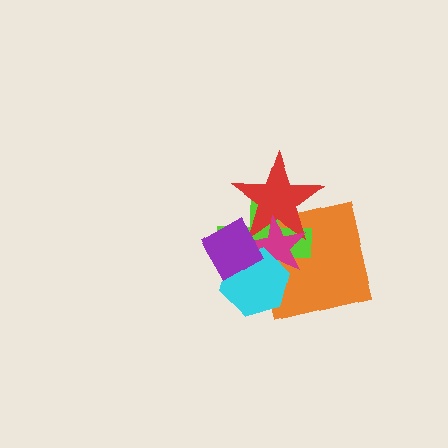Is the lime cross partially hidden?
Yes, it is partially covered by another shape.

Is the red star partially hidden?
Yes, it is partially covered by another shape.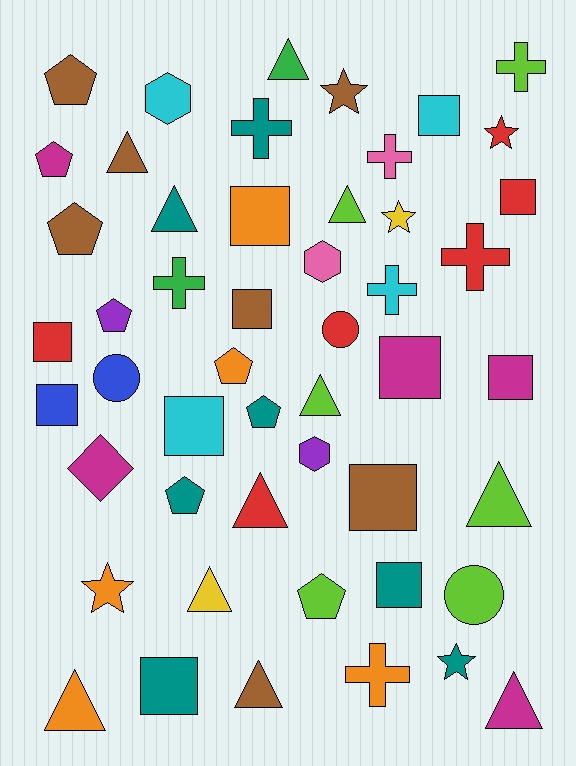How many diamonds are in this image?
There is 1 diamond.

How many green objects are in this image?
There are 2 green objects.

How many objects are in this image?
There are 50 objects.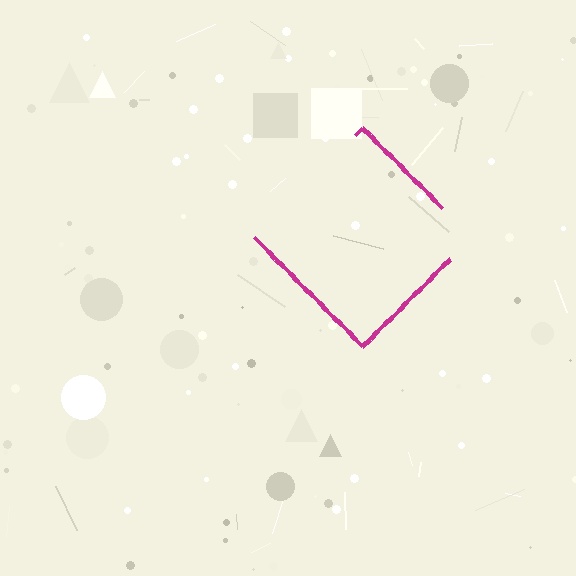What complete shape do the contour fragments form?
The contour fragments form a diamond.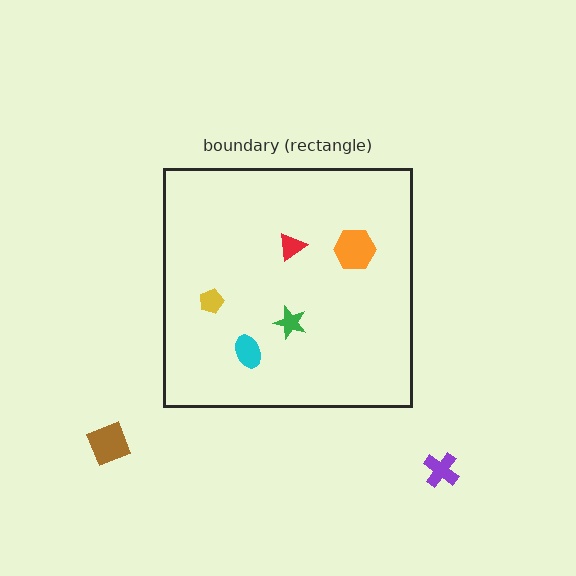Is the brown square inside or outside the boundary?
Outside.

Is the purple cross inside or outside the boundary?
Outside.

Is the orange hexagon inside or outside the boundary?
Inside.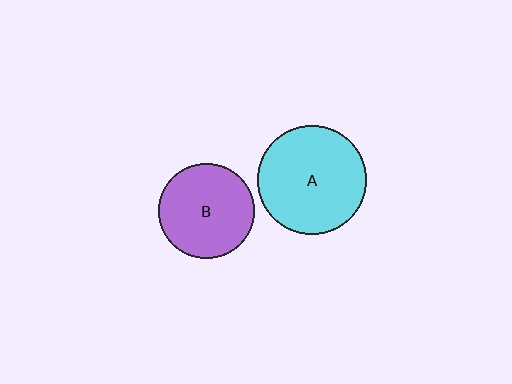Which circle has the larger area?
Circle A (cyan).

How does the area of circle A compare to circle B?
Approximately 1.3 times.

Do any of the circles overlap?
No, none of the circles overlap.